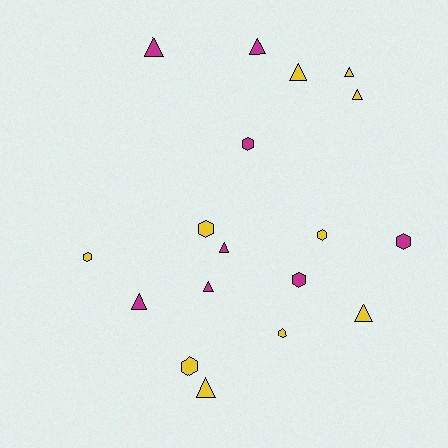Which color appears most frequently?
Yellow, with 10 objects.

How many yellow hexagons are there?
There are 5 yellow hexagons.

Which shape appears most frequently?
Triangle, with 10 objects.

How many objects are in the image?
There are 18 objects.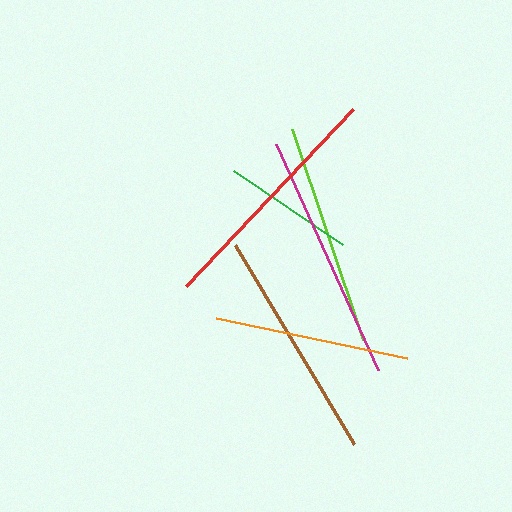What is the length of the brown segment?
The brown segment is approximately 232 pixels long.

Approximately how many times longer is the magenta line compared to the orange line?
The magenta line is approximately 1.3 times the length of the orange line.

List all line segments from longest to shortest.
From longest to shortest: magenta, red, brown, lime, orange, green.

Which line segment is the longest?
The magenta line is the longest at approximately 248 pixels.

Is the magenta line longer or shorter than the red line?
The magenta line is longer than the red line.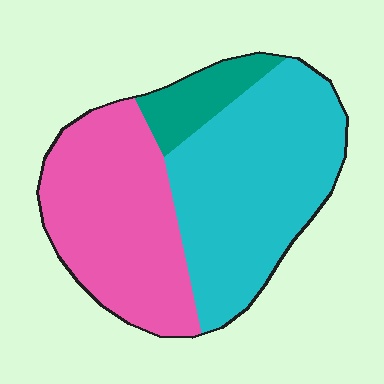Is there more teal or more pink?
Pink.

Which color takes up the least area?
Teal, at roughly 10%.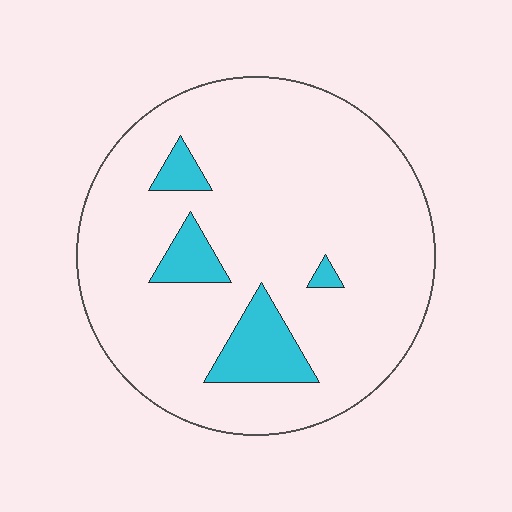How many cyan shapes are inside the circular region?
4.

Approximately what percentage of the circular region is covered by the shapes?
Approximately 10%.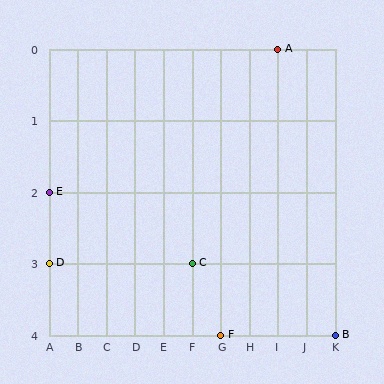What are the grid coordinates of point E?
Point E is at grid coordinates (A, 2).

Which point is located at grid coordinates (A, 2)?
Point E is at (A, 2).